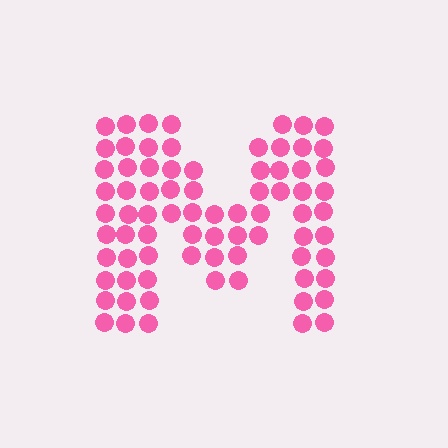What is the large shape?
The large shape is the letter M.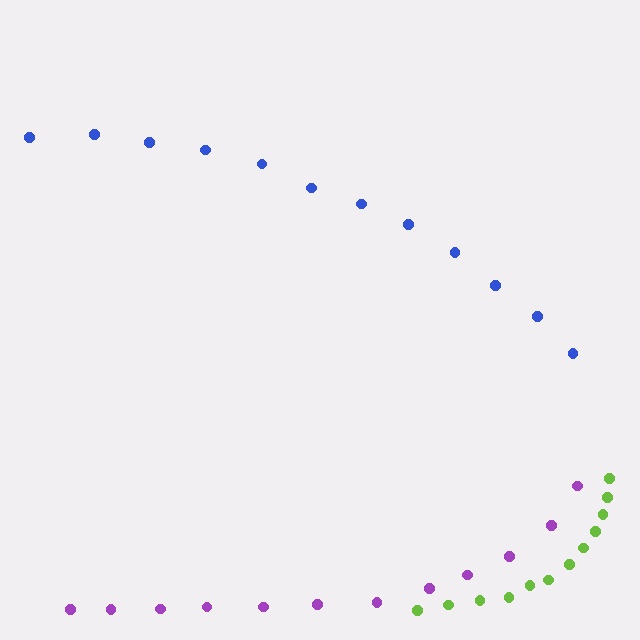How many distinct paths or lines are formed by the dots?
There are 3 distinct paths.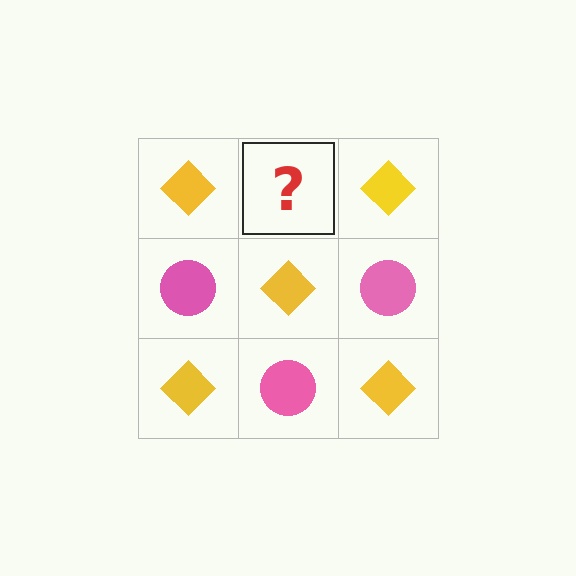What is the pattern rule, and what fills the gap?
The rule is that it alternates yellow diamond and pink circle in a checkerboard pattern. The gap should be filled with a pink circle.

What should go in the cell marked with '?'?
The missing cell should contain a pink circle.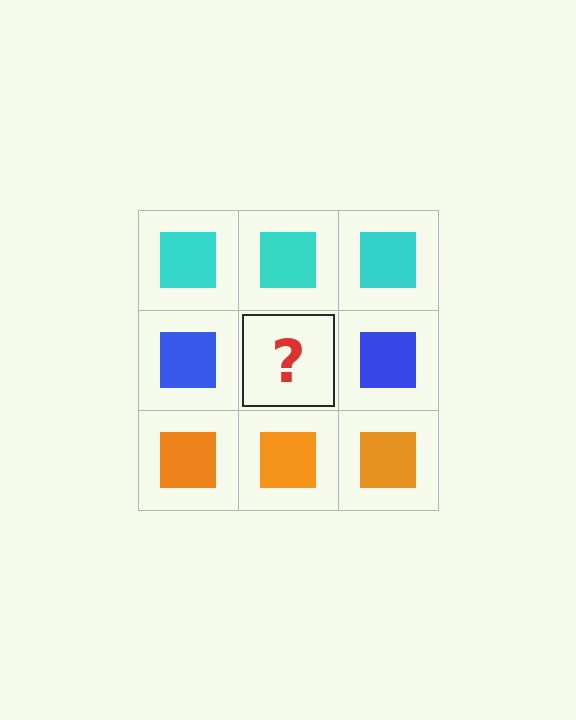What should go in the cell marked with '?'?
The missing cell should contain a blue square.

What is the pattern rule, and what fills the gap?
The rule is that each row has a consistent color. The gap should be filled with a blue square.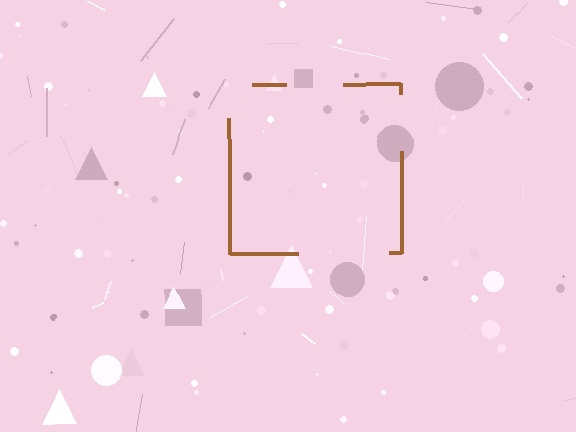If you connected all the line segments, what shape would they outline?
They would outline a square.